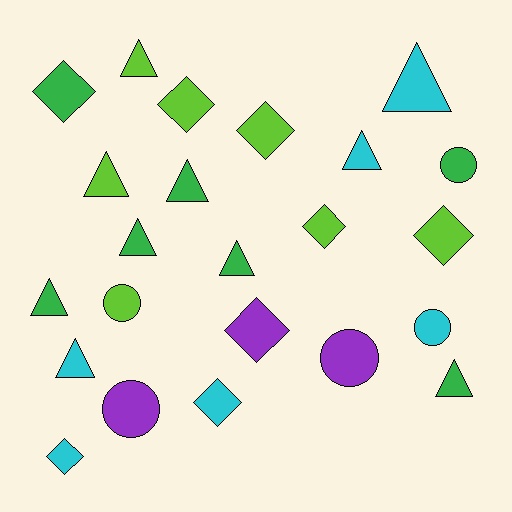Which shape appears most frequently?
Triangle, with 10 objects.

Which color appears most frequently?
Green, with 7 objects.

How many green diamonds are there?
There is 1 green diamond.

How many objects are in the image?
There are 23 objects.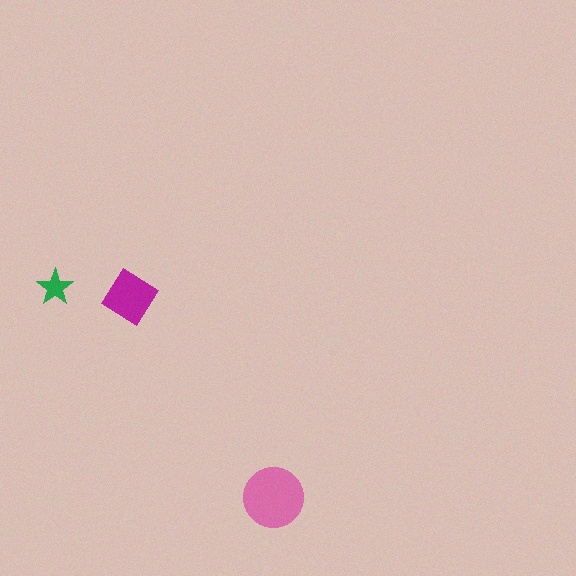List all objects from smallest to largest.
The green star, the magenta diamond, the pink circle.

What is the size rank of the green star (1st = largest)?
3rd.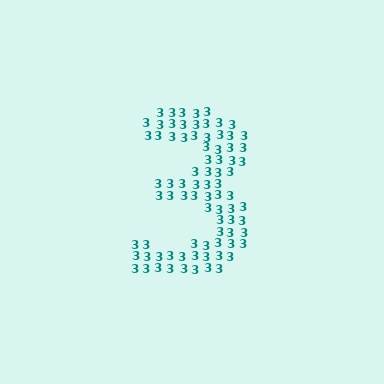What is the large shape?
The large shape is the digit 3.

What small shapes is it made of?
It is made of small digit 3's.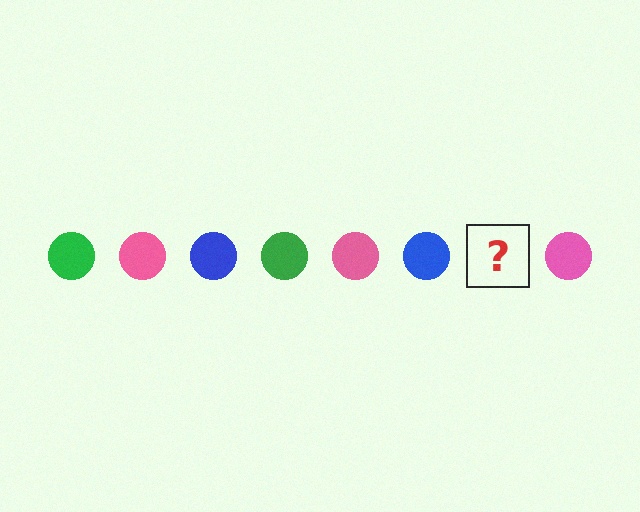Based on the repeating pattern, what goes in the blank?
The blank should be a green circle.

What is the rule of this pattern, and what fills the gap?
The rule is that the pattern cycles through green, pink, blue circles. The gap should be filled with a green circle.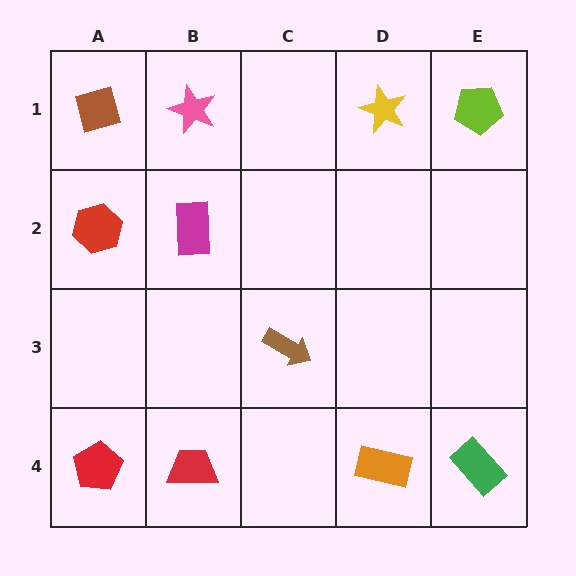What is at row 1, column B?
A pink star.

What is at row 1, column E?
A lime pentagon.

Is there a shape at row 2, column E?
No, that cell is empty.